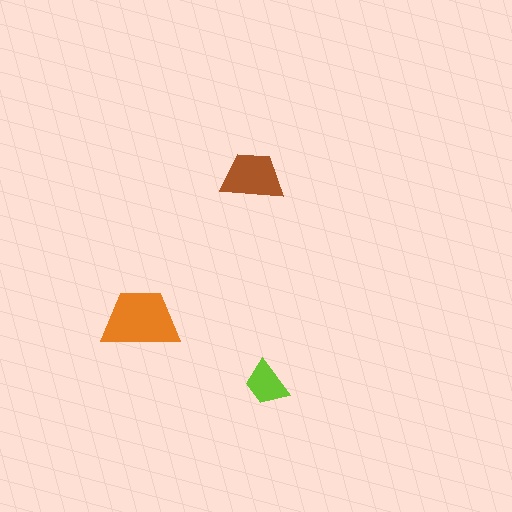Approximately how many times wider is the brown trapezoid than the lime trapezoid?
About 1.5 times wider.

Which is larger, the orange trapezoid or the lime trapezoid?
The orange one.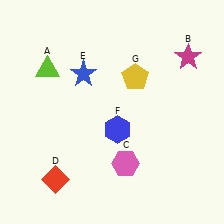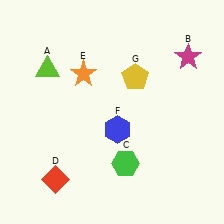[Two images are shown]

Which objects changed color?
C changed from pink to green. E changed from blue to orange.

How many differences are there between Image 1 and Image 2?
There are 2 differences between the two images.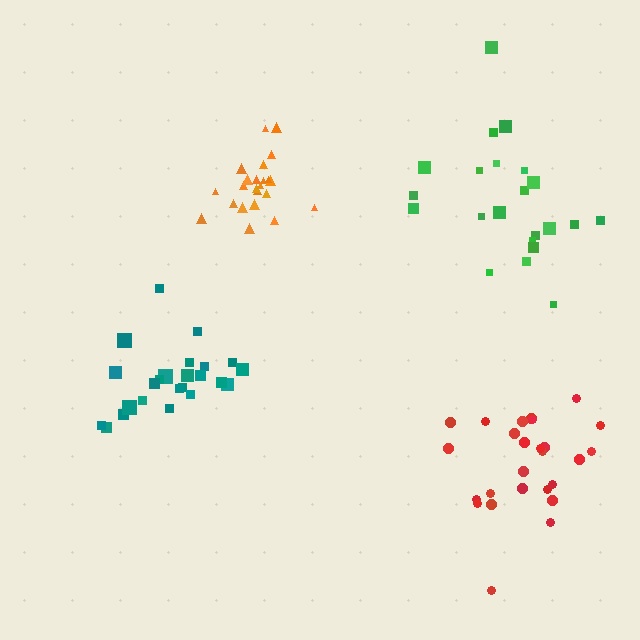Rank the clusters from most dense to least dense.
orange, red, teal, green.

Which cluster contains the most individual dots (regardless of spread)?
Red (26).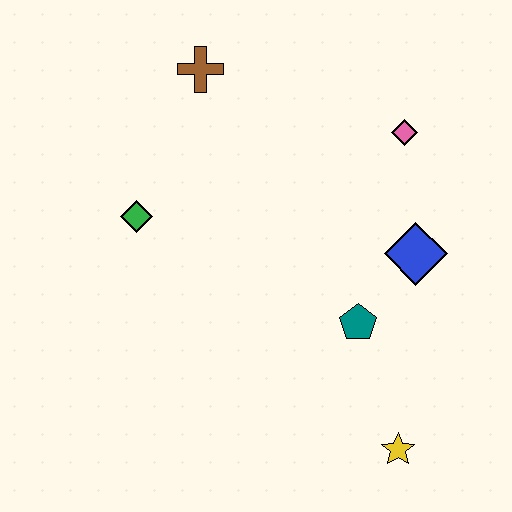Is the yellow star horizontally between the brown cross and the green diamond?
No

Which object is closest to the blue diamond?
The teal pentagon is closest to the blue diamond.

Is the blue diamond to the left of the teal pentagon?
No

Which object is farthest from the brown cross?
The yellow star is farthest from the brown cross.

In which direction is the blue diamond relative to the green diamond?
The blue diamond is to the right of the green diamond.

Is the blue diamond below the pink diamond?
Yes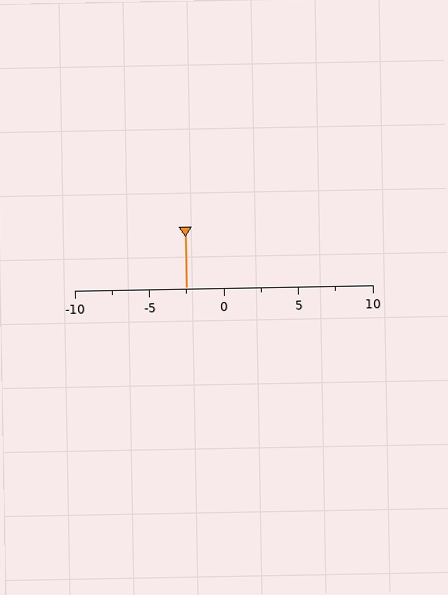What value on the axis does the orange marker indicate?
The marker indicates approximately -2.5.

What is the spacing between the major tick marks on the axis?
The major ticks are spaced 5 apart.